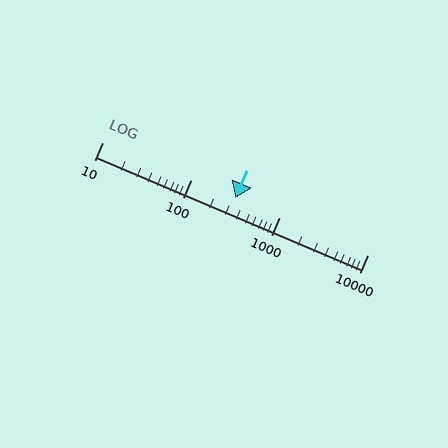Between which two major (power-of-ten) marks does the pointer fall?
The pointer is between 100 and 1000.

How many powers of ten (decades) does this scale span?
The scale spans 3 decades, from 10 to 10000.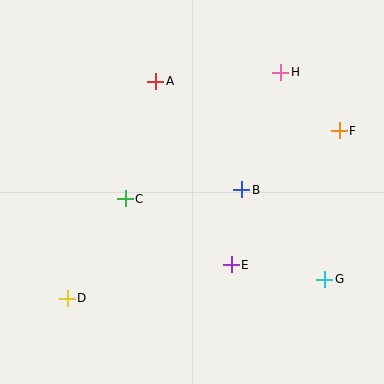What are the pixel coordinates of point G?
Point G is at (325, 279).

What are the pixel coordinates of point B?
Point B is at (242, 190).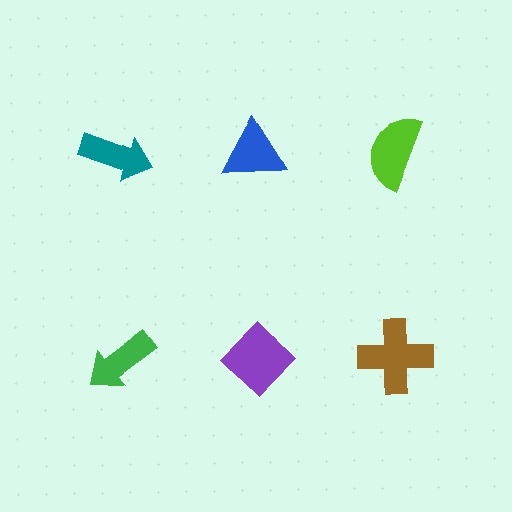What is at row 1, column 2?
A blue triangle.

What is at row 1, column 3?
A lime semicircle.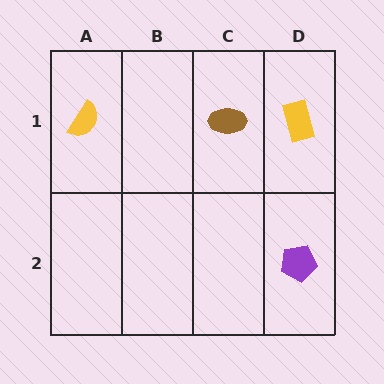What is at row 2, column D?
A purple pentagon.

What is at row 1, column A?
A yellow semicircle.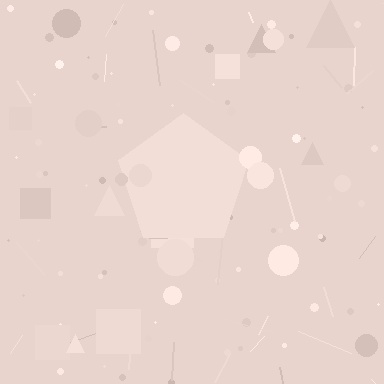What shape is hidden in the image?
A pentagon is hidden in the image.